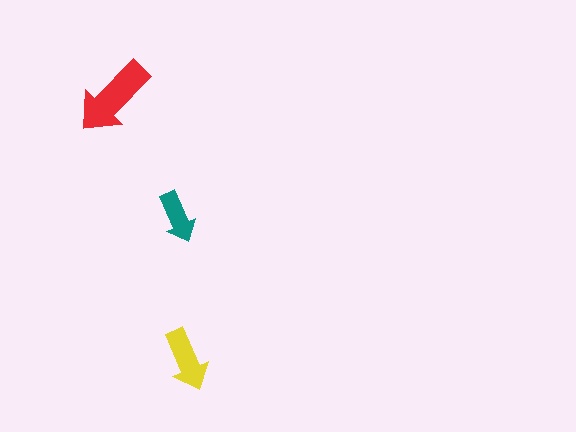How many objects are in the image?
There are 3 objects in the image.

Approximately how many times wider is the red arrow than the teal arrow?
About 1.5 times wider.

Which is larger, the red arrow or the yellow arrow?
The red one.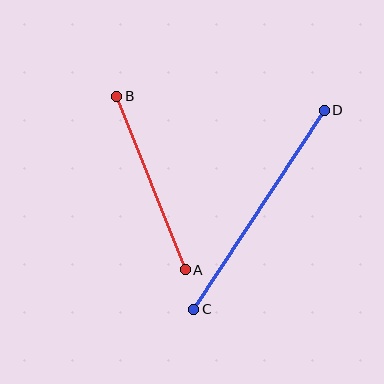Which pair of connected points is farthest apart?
Points C and D are farthest apart.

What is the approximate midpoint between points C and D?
The midpoint is at approximately (259, 210) pixels.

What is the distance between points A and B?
The distance is approximately 186 pixels.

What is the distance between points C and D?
The distance is approximately 238 pixels.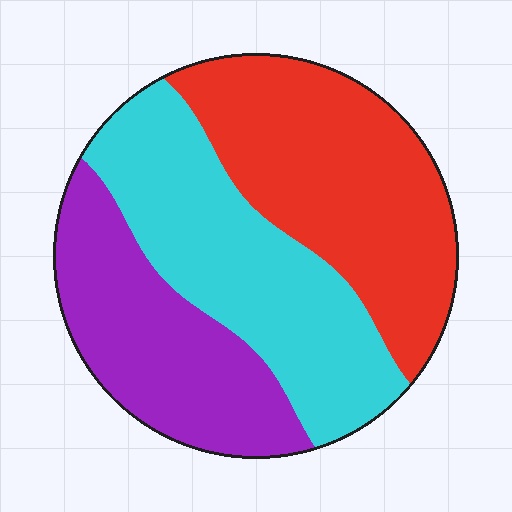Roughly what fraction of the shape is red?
Red takes up about three eighths (3/8) of the shape.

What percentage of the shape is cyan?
Cyan takes up about one third (1/3) of the shape.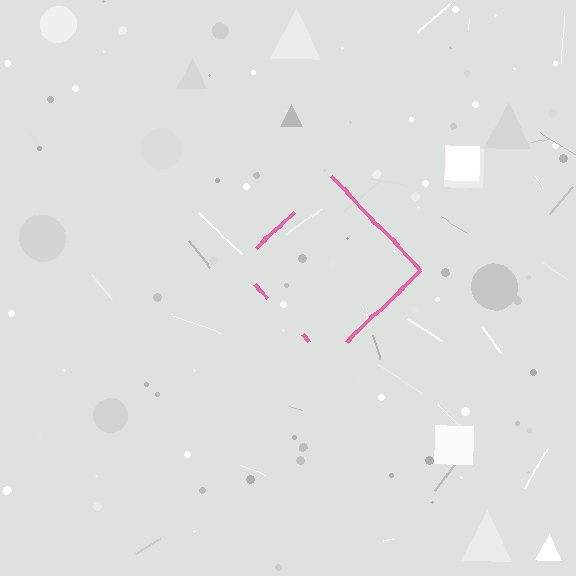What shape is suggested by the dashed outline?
The dashed outline suggests a diamond.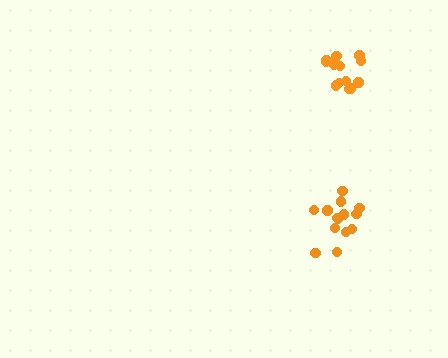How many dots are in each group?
Group 1: 14 dots, Group 2: 14 dots (28 total).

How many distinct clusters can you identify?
There are 2 distinct clusters.